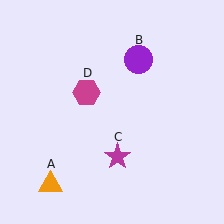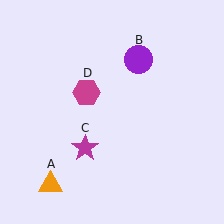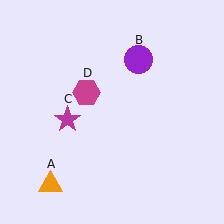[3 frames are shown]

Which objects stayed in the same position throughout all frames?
Orange triangle (object A) and purple circle (object B) and magenta hexagon (object D) remained stationary.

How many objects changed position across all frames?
1 object changed position: magenta star (object C).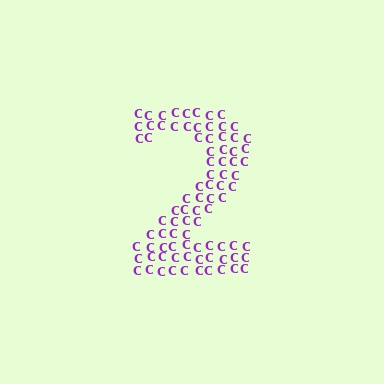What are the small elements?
The small elements are letter C's.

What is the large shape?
The large shape is the digit 2.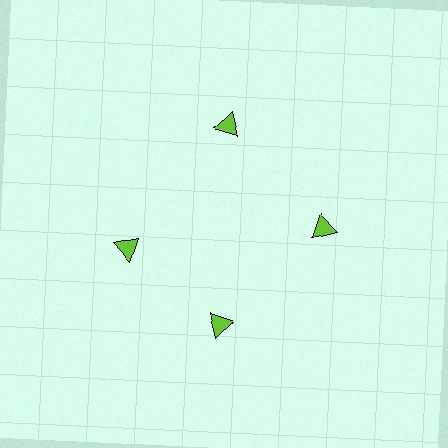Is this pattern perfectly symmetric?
No. The 4 lime triangles are arranged in a ring, but one element near the 9 o'clock position is rotated out of alignment along the ring, breaking the 4-fold rotational symmetry.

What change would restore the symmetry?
The symmetry would be restored by rotating it back into even spacing with its neighbors so that all 4 triangles sit at equal angles and equal distance from the center.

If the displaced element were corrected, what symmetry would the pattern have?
It would have 4-fold rotational symmetry — the pattern would map onto itself every 90 degrees.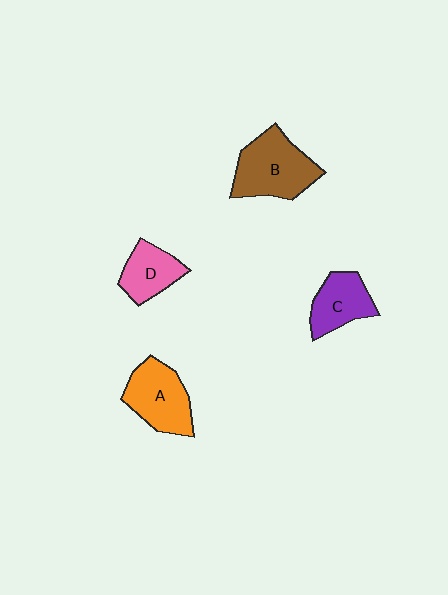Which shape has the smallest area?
Shape D (pink).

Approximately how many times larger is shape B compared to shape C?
Approximately 1.5 times.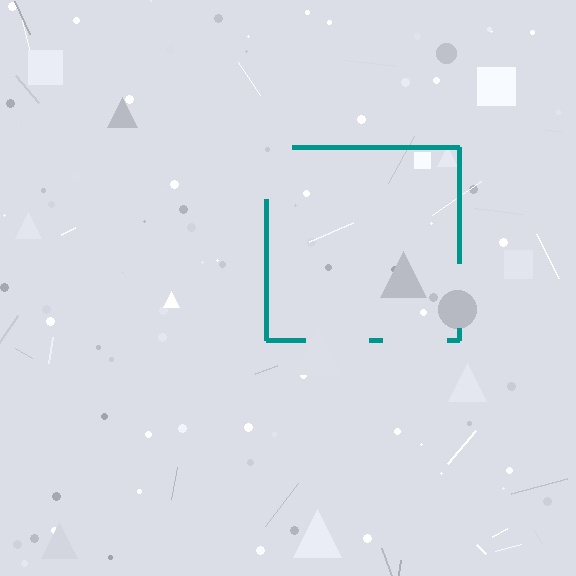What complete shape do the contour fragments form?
The contour fragments form a square.